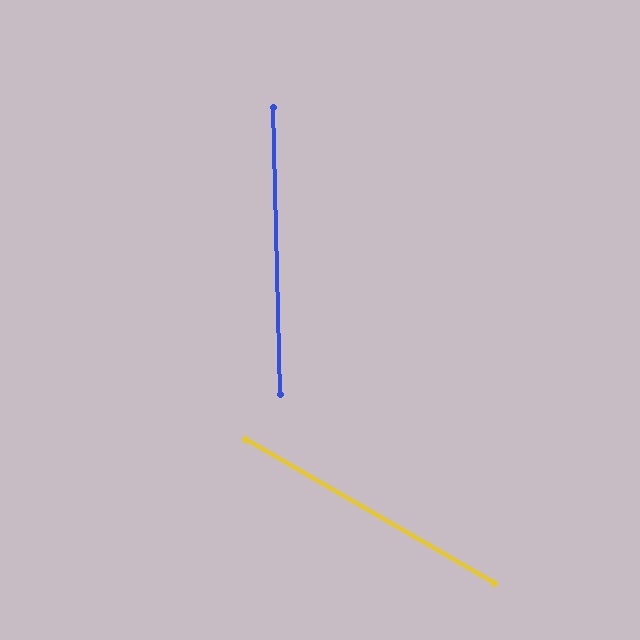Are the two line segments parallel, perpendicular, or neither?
Neither parallel nor perpendicular — they differ by about 59°.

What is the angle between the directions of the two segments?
Approximately 59 degrees.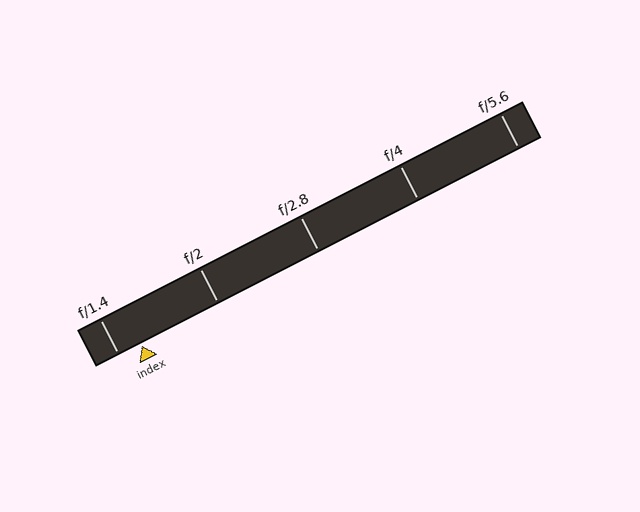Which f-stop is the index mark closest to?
The index mark is closest to f/1.4.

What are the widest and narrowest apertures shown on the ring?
The widest aperture shown is f/1.4 and the narrowest is f/5.6.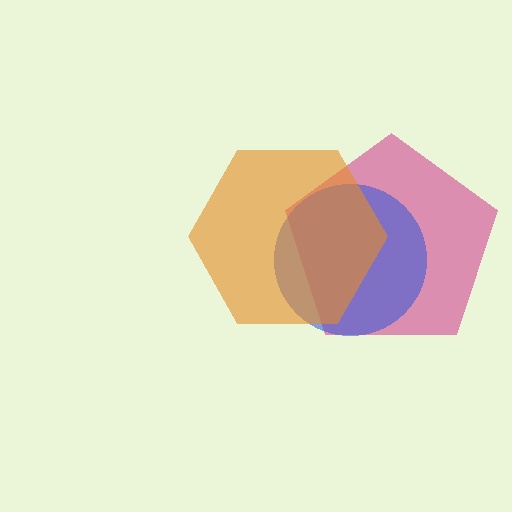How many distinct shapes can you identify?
There are 3 distinct shapes: a magenta pentagon, a blue circle, an orange hexagon.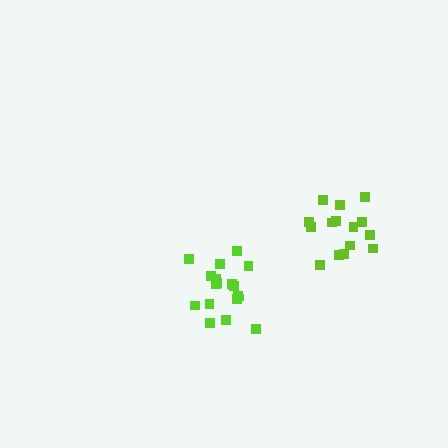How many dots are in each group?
Group 1: 15 dots, Group 2: 17 dots (32 total).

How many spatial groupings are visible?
There are 2 spatial groupings.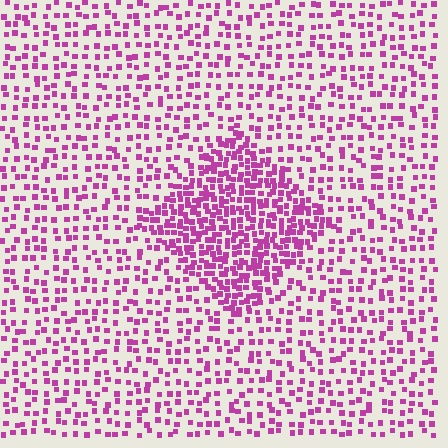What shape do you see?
I see a diamond.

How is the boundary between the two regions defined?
The boundary is defined by a change in element density (approximately 2.3x ratio). All elements are the same color, size, and shape.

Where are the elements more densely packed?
The elements are more densely packed inside the diamond boundary.